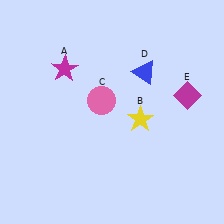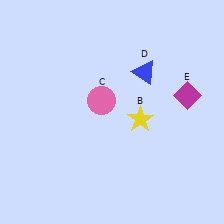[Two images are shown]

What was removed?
The magenta star (A) was removed in Image 2.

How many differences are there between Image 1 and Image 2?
There is 1 difference between the two images.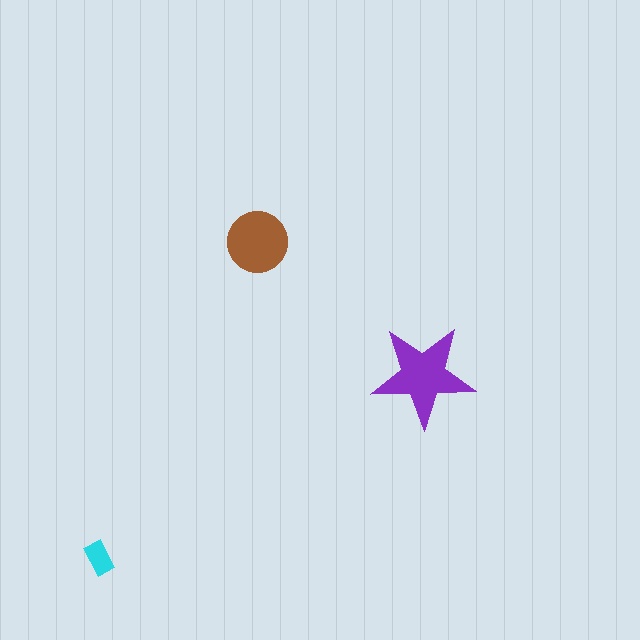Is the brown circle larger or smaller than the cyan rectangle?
Larger.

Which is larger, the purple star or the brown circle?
The purple star.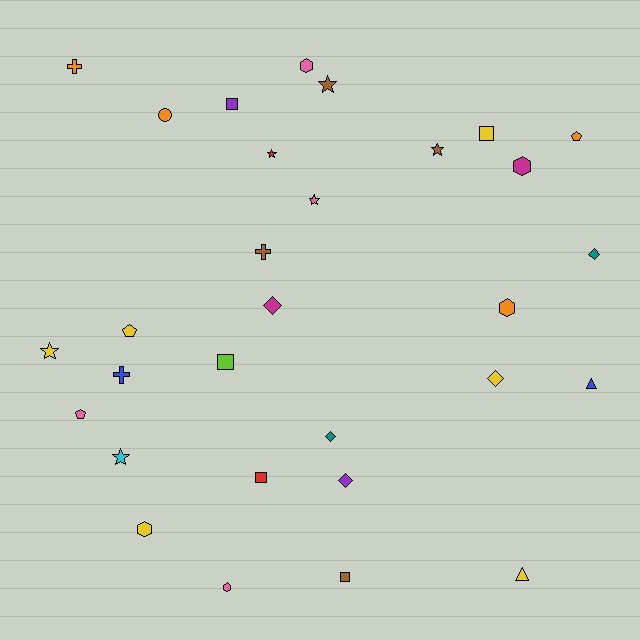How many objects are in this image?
There are 30 objects.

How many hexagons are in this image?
There are 5 hexagons.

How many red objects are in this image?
There are 2 red objects.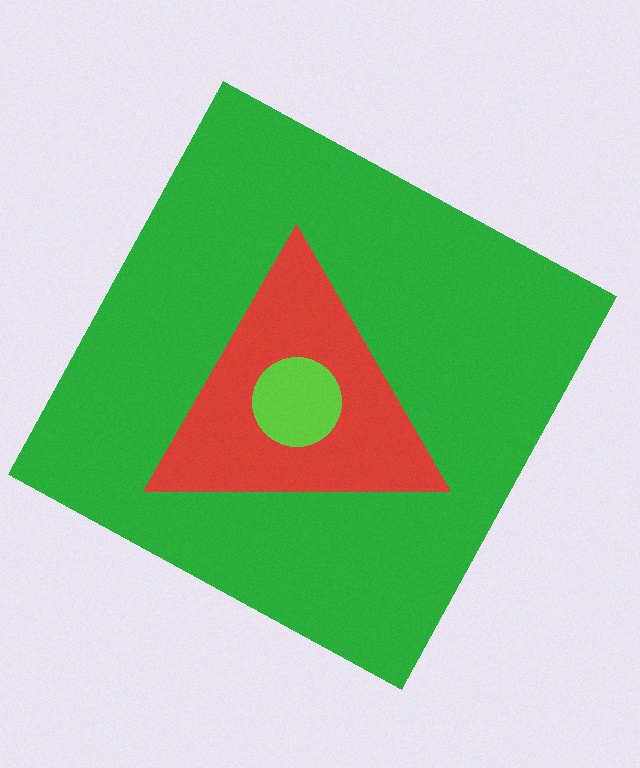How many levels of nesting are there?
3.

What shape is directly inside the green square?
The red triangle.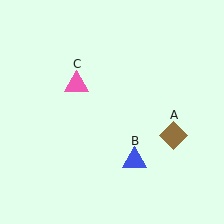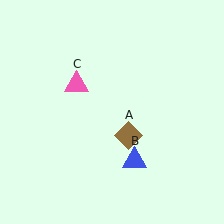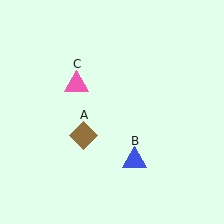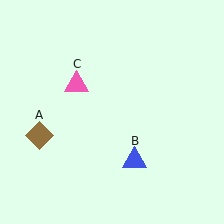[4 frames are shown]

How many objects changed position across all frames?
1 object changed position: brown diamond (object A).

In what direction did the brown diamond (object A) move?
The brown diamond (object A) moved left.